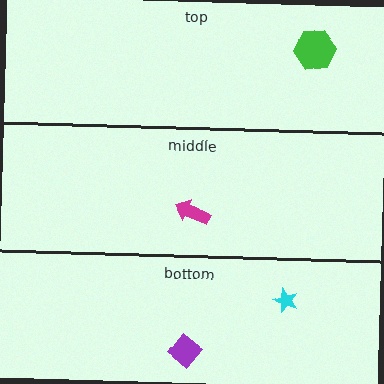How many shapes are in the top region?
1.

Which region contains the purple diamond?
The bottom region.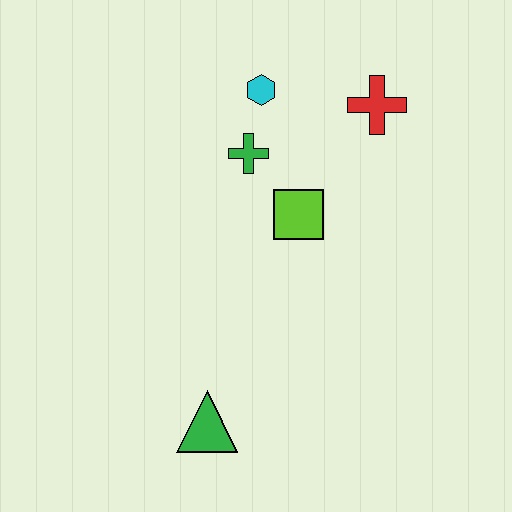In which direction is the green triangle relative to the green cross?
The green triangle is below the green cross.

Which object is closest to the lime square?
The green cross is closest to the lime square.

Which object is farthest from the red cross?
The green triangle is farthest from the red cross.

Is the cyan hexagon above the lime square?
Yes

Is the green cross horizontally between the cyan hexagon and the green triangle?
Yes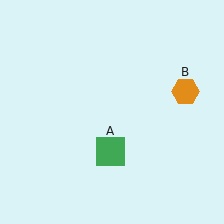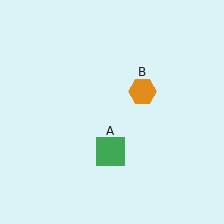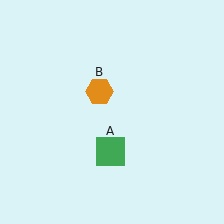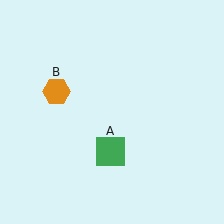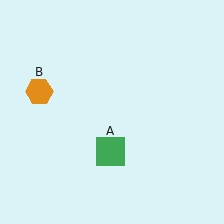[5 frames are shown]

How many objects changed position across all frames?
1 object changed position: orange hexagon (object B).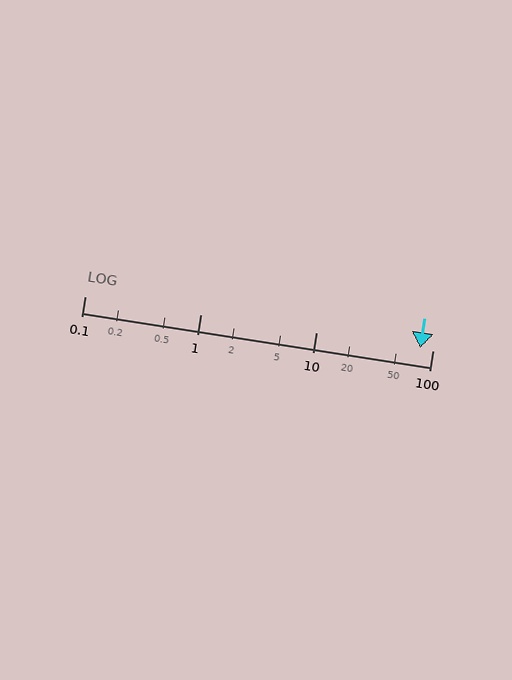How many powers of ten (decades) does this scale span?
The scale spans 3 decades, from 0.1 to 100.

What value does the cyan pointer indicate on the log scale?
The pointer indicates approximately 78.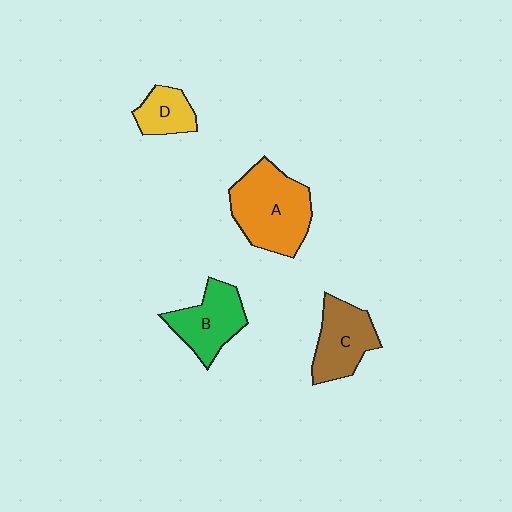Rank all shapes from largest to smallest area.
From largest to smallest: A (orange), C (brown), B (green), D (yellow).